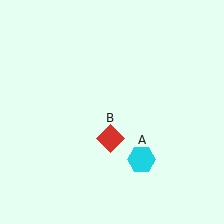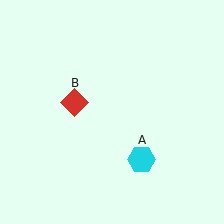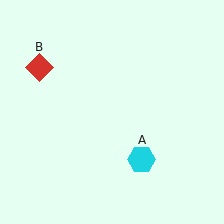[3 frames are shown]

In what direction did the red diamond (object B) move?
The red diamond (object B) moved up and to the left.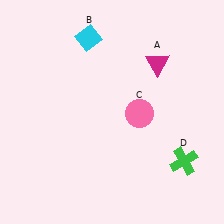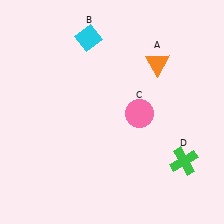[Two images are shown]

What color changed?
The triangle (A) changed from magenta in Image 1 to orange in Image 2.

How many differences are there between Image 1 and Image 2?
There is 1 difference between the two images.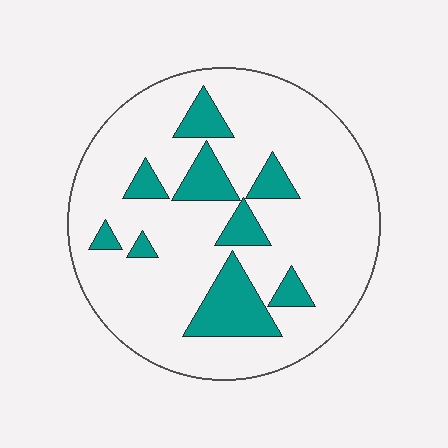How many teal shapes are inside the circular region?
9.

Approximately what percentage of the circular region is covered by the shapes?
Approximately 20%.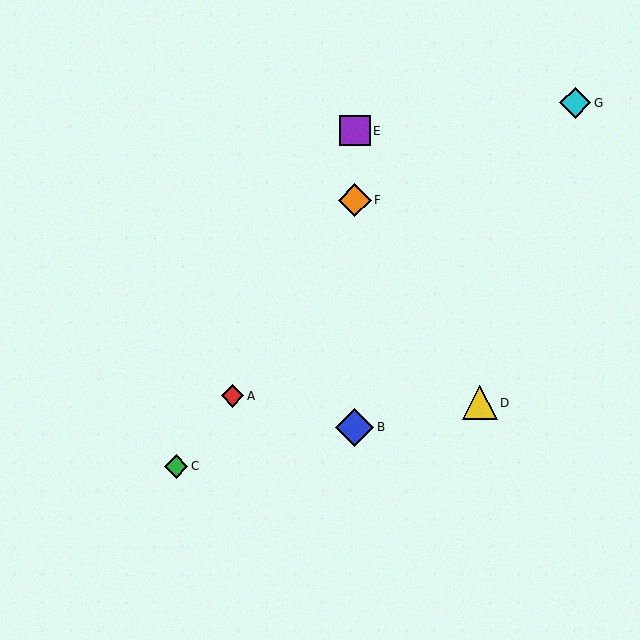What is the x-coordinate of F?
Object F is at x≈355.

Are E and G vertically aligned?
No, E is at x≈355 and G is at x≈575.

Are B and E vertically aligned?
Yes, both are at x≈355.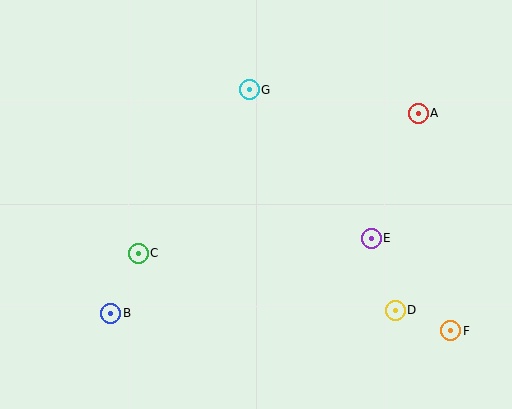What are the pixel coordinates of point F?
Point F is at (451, 331).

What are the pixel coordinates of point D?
Point D is at (395, 310).